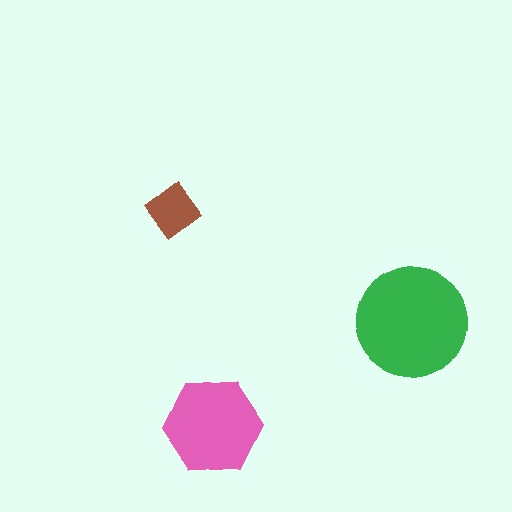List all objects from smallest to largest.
The brown diamond, the pink hexagon, the green circle.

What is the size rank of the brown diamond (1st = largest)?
3rd.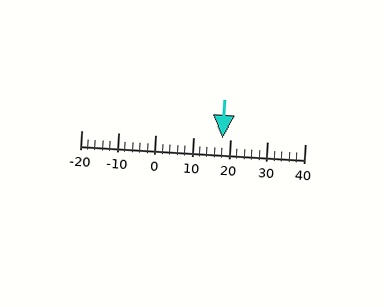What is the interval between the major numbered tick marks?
The major tick marks are spaced 10 units apart.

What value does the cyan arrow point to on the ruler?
The cyan arrow points to approximately 18.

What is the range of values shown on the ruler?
The ruler shows values from -20 to 40.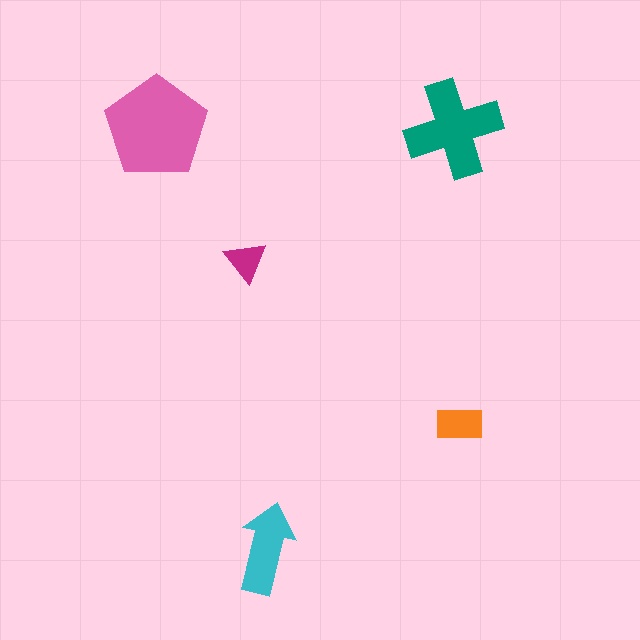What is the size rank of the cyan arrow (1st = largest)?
3rd.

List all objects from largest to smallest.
The pink pentagon, the teal cross, the cyan arrow, the orange rectangle, the magenta triangle.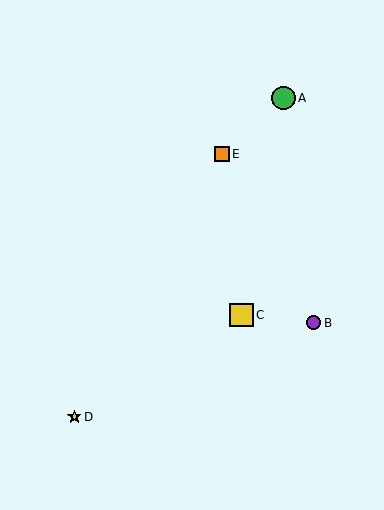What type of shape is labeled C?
Shape C is a yellow square.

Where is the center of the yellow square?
The center of the yellow square is at (241, 315).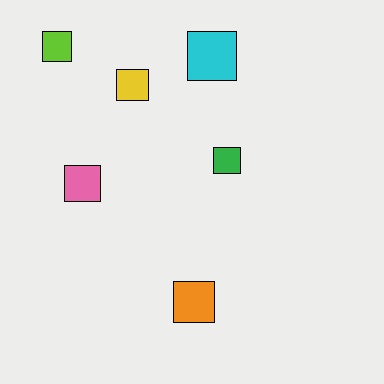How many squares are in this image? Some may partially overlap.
There are 6 squares.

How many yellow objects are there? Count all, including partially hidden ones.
There is 1 yellow object.